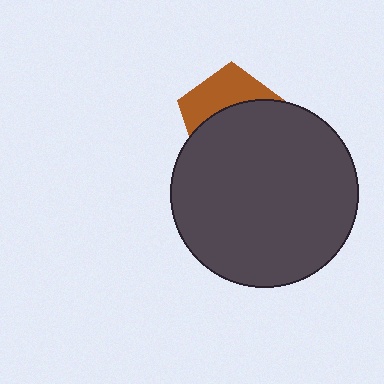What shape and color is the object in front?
The object in front is a dark gray circle.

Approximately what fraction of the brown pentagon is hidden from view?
Roughly 60% of the brown pentagon is hidden behind the dark gray circle.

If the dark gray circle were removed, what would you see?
You would see the complete brown pentagon.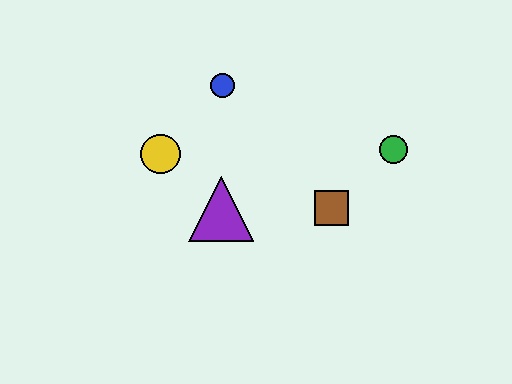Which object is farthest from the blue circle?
The green circle is farthest from the blue circle.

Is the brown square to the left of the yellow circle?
No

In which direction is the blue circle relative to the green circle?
The blue circle is to the left of the green circle.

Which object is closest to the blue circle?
The yellow circle is closest to the blue circle.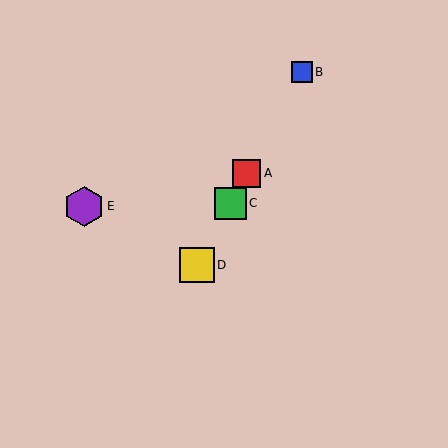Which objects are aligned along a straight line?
Objects A, B, C, D are aligned along a straight line.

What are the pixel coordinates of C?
Object C is at (231, 203).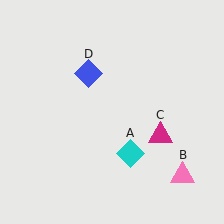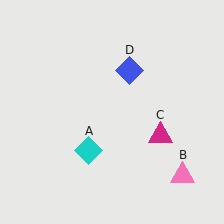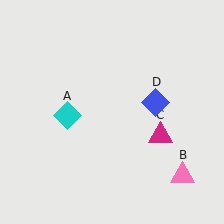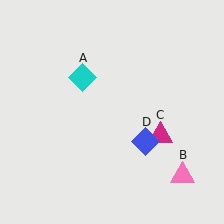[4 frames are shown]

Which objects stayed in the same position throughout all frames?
Pink triangle (object B) and magenta triangle (object C) remained stationary.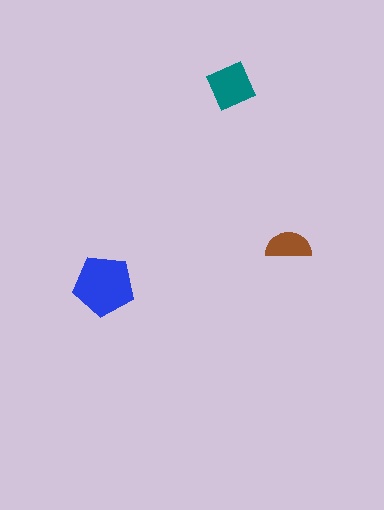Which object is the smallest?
The brown semicircle.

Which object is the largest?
The blue pentagon.